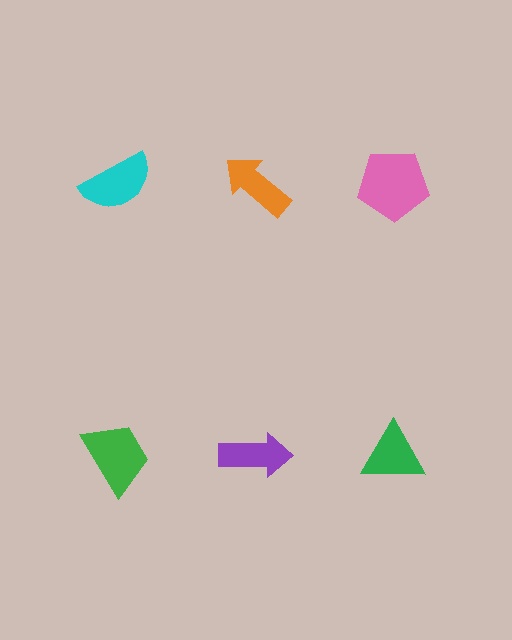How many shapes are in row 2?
3 shapes.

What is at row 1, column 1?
A cyan semicircle.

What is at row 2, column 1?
A green trapezoid.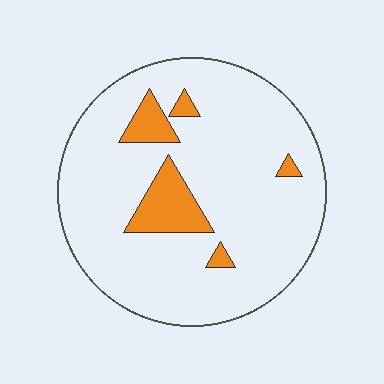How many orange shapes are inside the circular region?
5.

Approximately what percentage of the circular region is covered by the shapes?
Approximately 10%.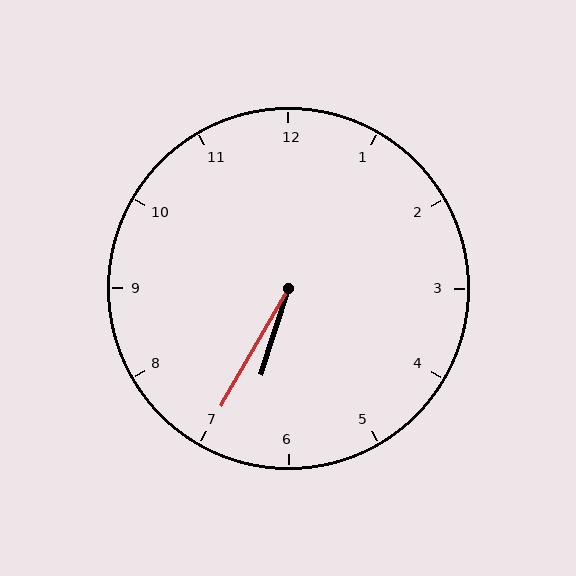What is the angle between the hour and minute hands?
Approximately 12 degrees.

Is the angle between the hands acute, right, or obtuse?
It is acute.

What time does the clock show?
6:35.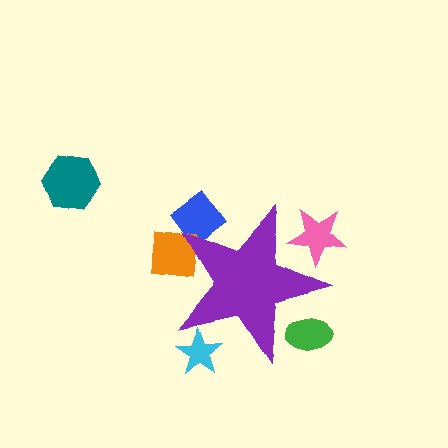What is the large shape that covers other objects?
A purple star.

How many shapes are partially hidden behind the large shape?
5 shapes are partially hidden.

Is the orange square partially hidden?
Yes, the orange square is partially hidden behind the purple star.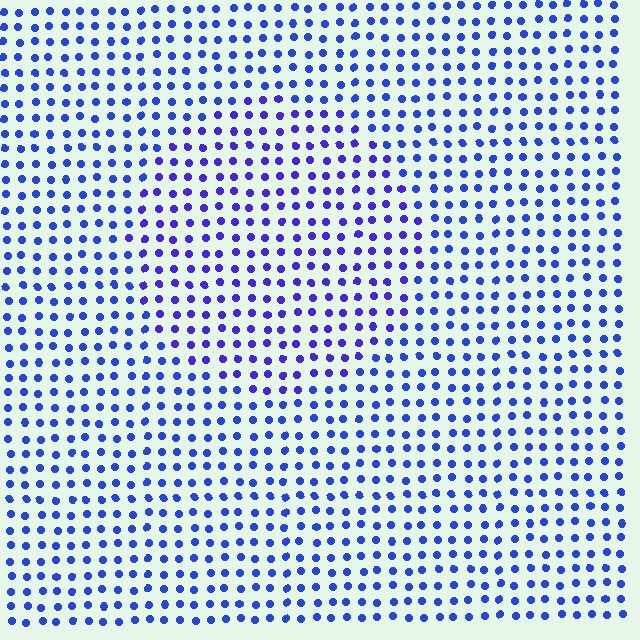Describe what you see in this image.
The image is filled with small blue elements in a uniform arrangement. A circle-shaped region is visible where the elements are tinted to a slightly different hue, forming a subtle color boundary.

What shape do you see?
I see a circle.